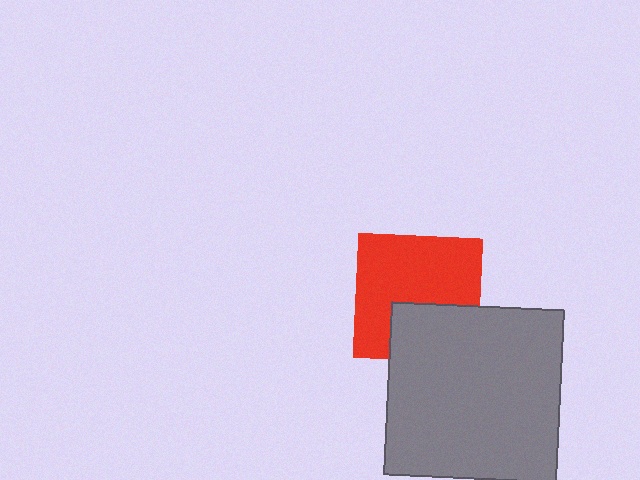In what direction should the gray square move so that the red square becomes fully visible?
The gray square should move down. That is the shortest direction to clear the overlap and leave the red square fully visible.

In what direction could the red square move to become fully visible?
The red square could move up. That would shift it out from behind the gray square entirely.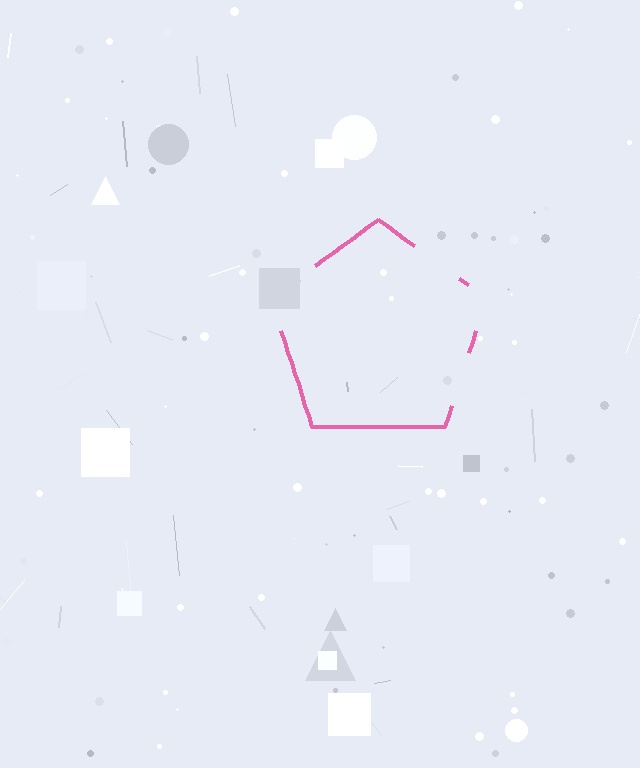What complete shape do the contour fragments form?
The contour fragments form a pentagon.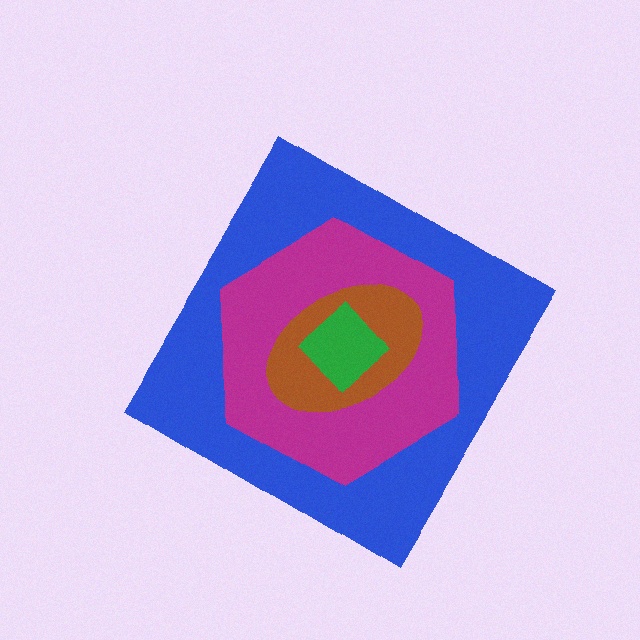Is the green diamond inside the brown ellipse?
Yes.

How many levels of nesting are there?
4.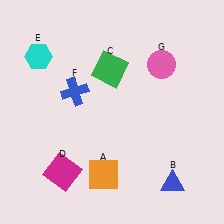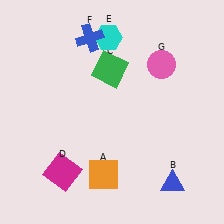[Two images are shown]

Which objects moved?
The objects that moved are: the cyan hexagon (E), the blue cross (F).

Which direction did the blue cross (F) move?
The blue cross (F) moved up.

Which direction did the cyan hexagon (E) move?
The cyan hexagon (E) moved right.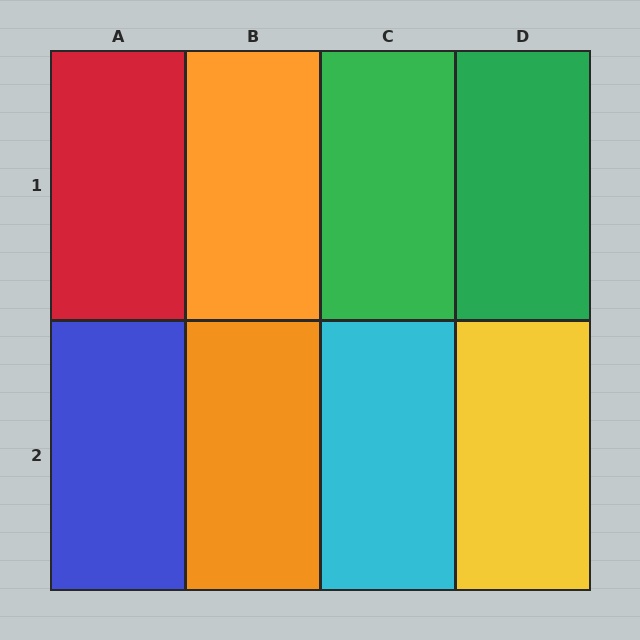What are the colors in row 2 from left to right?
Blue, orange, cyan, yellow.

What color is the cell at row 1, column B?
Orange.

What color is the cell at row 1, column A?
Red.